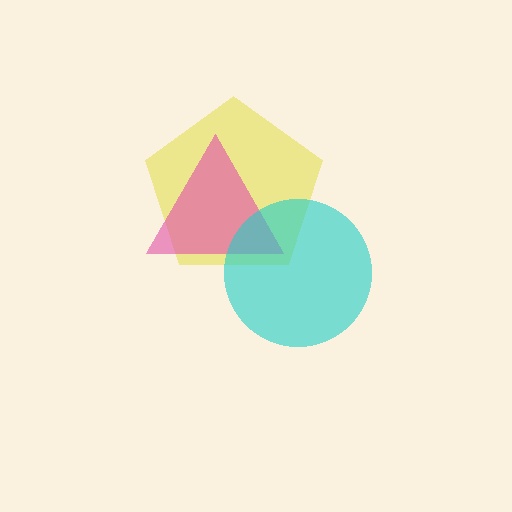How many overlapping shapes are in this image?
There are 3 overlapping shapes in the image.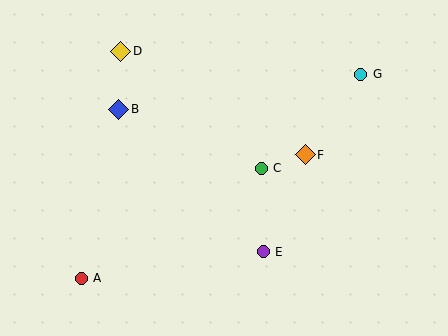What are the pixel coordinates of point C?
Point C is at (261, 168).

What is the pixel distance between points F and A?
The distance between F and A is 256 pixels.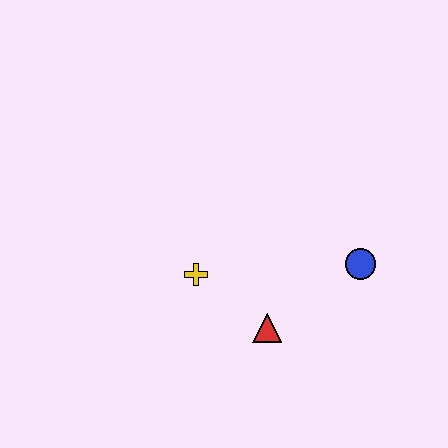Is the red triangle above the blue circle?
No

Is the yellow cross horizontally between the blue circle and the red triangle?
No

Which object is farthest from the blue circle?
The yellow cross is farthest from the blue circle.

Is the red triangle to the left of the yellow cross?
No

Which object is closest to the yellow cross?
The red triangle is closest to the yellow cross.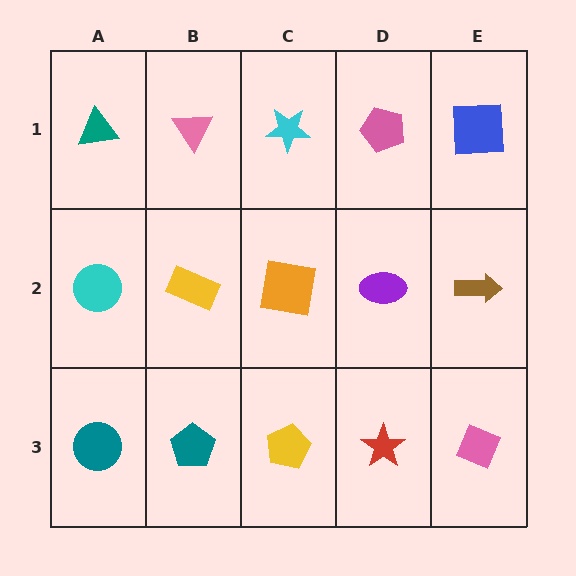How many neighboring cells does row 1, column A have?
2.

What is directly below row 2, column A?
A teal circle.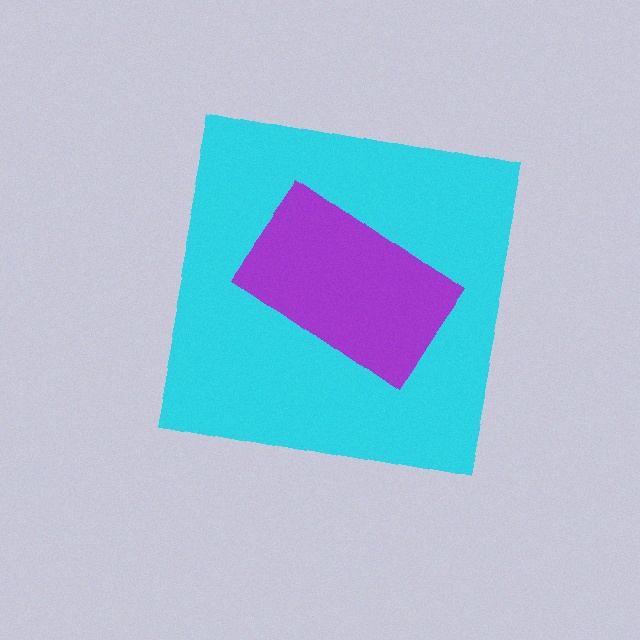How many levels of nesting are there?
2.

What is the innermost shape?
The purple rectangle.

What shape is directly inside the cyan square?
The purple rectangle.